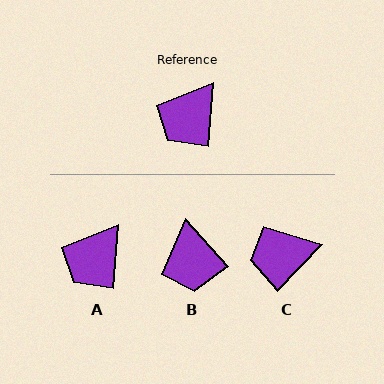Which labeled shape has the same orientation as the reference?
A.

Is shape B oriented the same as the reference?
No, it is off by about 45 degrees.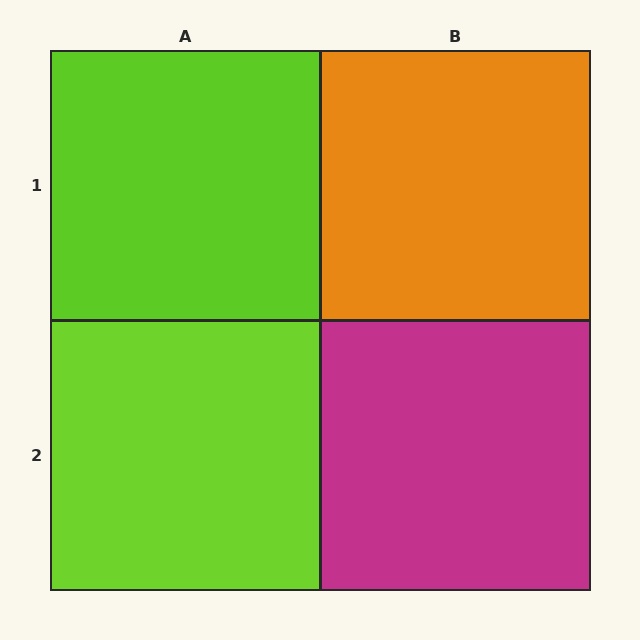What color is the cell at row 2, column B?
Magenta.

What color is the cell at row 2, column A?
Lime.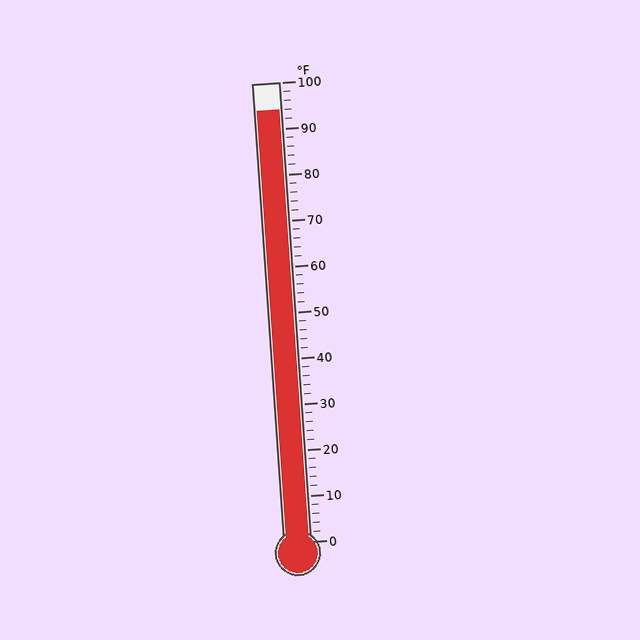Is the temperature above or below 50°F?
The temperature is above 50°F.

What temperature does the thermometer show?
The thermometer shows approximately 94°F.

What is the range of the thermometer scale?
The thermometer scale ranges from 0°F to 100°F.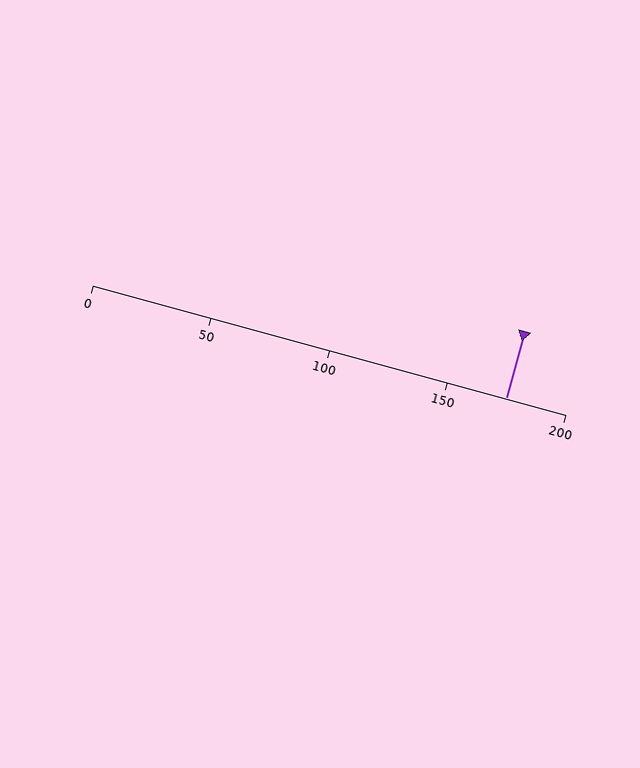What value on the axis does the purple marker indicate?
The marker indicates approximately 175.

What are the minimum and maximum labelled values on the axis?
The axis runs from 0 to 200.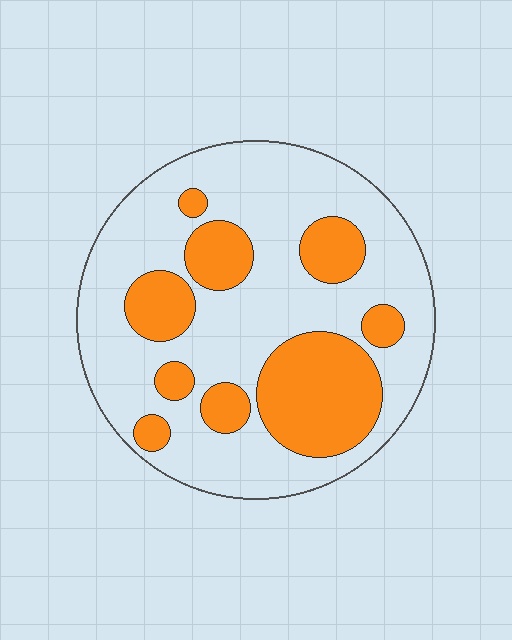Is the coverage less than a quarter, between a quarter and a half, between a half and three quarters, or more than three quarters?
Between a quarter and a half.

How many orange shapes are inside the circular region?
9.